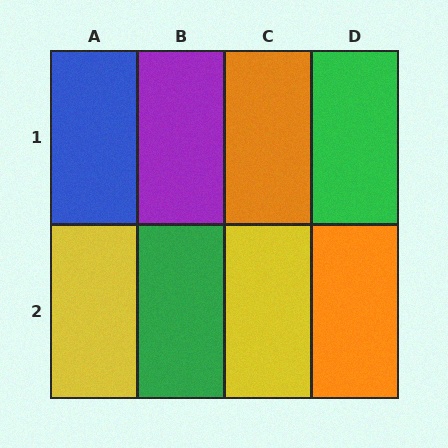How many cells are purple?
1 cell is purple.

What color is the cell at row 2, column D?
Orange.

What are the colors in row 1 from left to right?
Blue, purple, orange, green.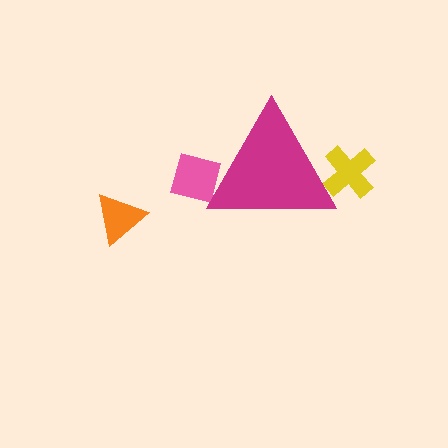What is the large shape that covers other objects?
A magenta triangle.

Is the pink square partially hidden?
Yes, the pink square is partially hidden behind the magenta triangle.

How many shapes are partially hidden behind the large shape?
2 shapes are partially hidden.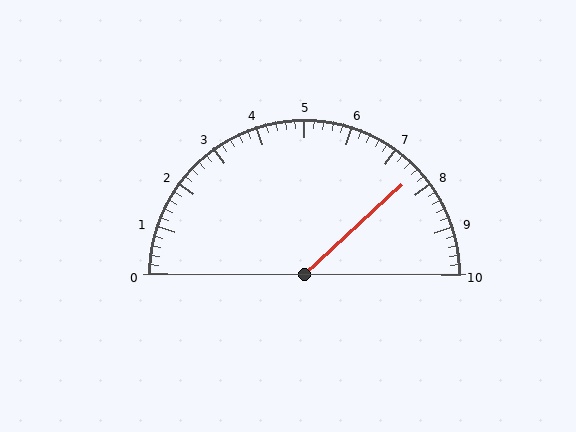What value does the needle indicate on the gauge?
The needle indicates approximately 7.6.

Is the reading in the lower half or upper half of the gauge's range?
The reading is in the upper half of the range (0 to 10).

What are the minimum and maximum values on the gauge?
The gauge ranges from 0 to 10.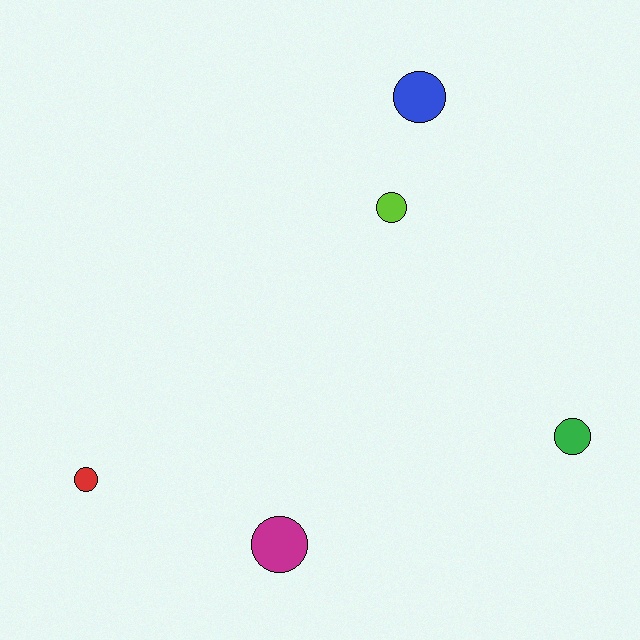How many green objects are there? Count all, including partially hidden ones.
There is 1 green object.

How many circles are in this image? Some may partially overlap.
There are 5 circles.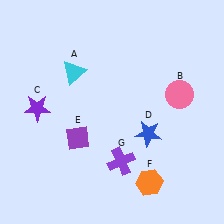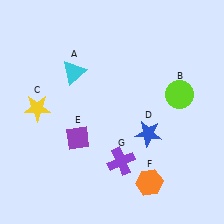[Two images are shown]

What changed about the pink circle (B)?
In Image 1, B is pink. In Image 2, it changed to lime.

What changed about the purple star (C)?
In Image 1, C is purple. In Image 2, it changed to yellow.